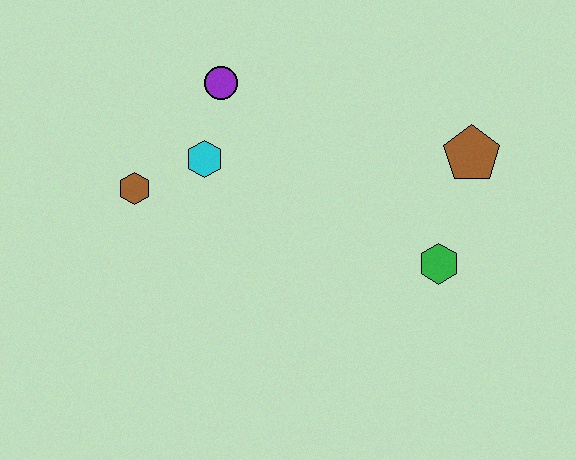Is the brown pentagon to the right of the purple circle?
Yes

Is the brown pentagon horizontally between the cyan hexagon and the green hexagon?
No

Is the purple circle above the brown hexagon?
Yes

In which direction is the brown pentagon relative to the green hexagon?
The brown pentagon is above the green hexagon.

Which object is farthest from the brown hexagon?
The brown pentagon is farthest from the brown hexagon.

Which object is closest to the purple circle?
The cyan hexagon is closest to the purple circle.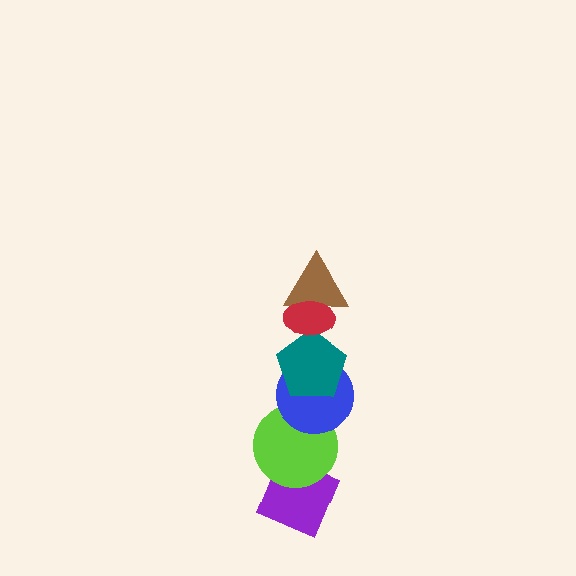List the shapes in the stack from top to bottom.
From top to bottom: the red ellipse, the brown triangle, the teal pentagon, the blue circle, the lime circle, the purple diamond.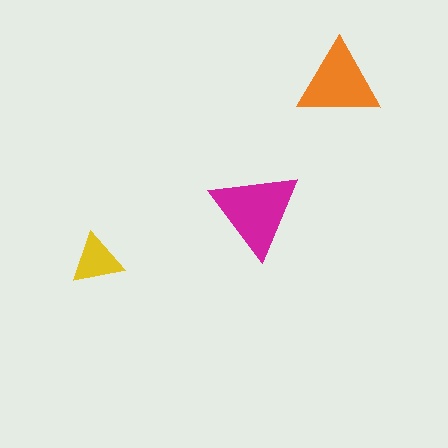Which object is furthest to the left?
The yellow triangle is leftmost.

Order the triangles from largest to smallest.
the magenta one, the orange one, the yellow one.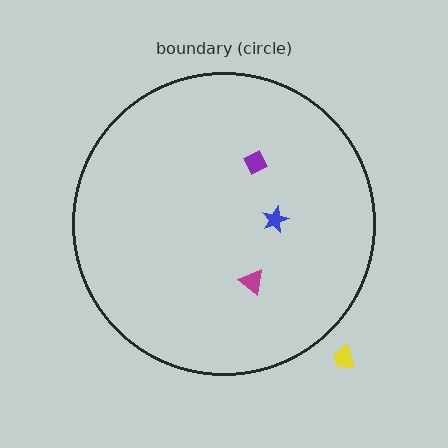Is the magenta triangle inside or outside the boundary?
Inside.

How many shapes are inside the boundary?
3 inside, 1 outside.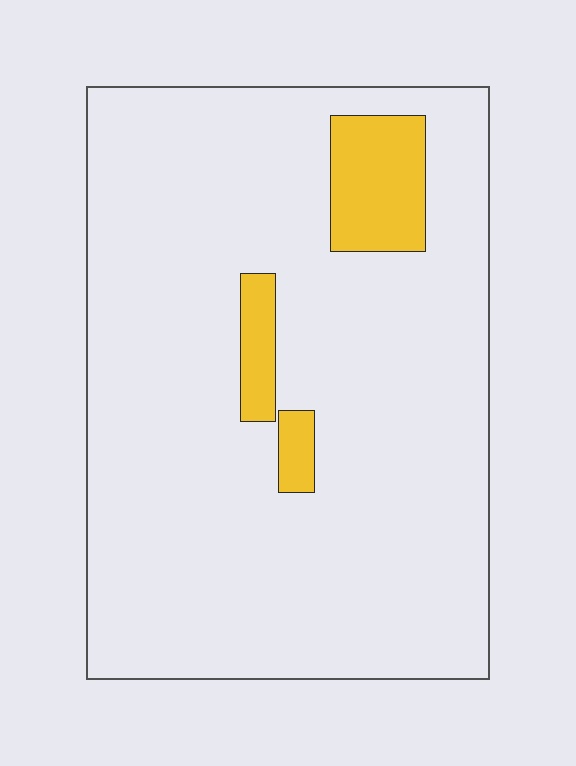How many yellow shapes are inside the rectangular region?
3.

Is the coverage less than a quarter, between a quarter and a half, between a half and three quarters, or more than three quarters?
Less than a quarter.